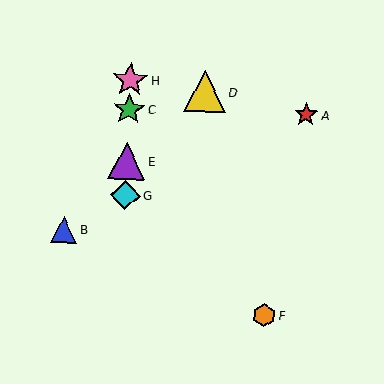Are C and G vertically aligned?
Yes, both are at x≈129.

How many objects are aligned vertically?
4 objects (C, E, G, H) are aligned vertically.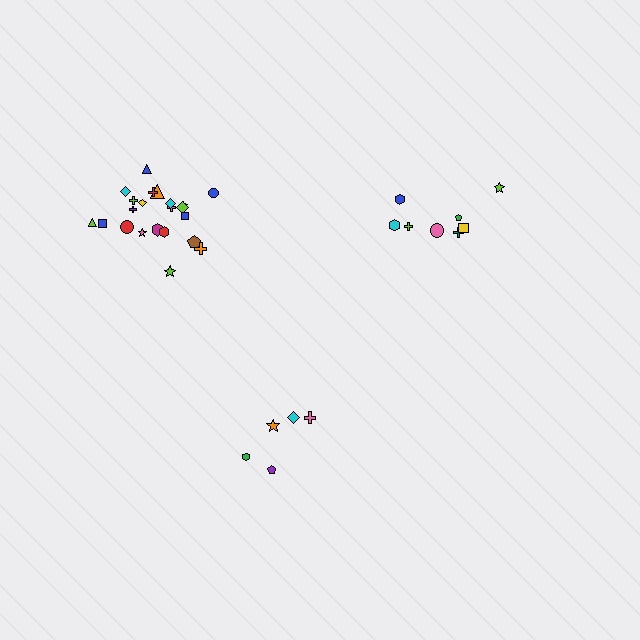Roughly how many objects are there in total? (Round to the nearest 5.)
Roughly 35 objects in total.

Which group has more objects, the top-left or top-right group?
The top-left group.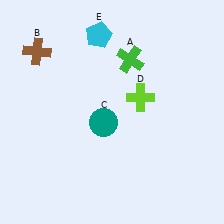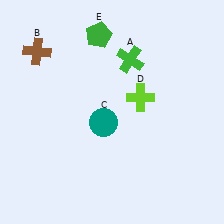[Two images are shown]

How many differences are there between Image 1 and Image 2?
There is 1 difference between the two images.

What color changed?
The pentagon (E) changed from cyan in Image 1 to green in Image 2.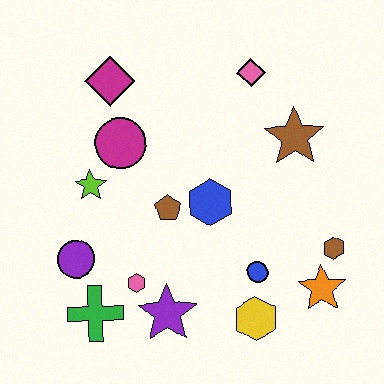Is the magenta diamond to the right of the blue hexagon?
No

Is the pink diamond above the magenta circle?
Yes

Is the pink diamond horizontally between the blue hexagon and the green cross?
No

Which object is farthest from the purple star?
The pink diamond is farthest from the purple star.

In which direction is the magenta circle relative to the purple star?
The magenta circle is above the purple star.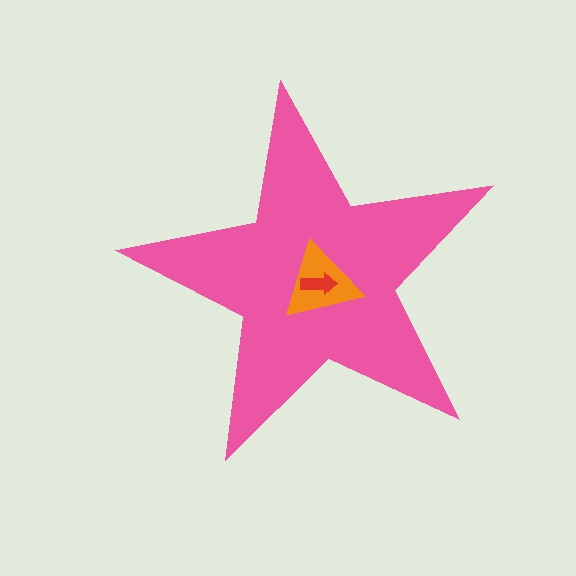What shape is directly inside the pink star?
The orange triangle.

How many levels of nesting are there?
3.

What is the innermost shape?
The red arrow.